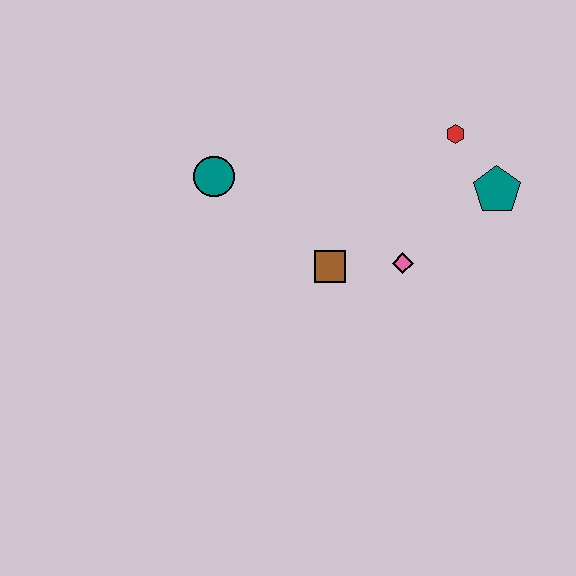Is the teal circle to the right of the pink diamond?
No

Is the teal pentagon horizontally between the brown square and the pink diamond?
No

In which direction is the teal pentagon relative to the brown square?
The teal pentagon is to the right of the brown square.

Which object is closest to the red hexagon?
The teal pentagon is closest to the red hexagon.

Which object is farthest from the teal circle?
The teal pentagon is farthest from the teal circle.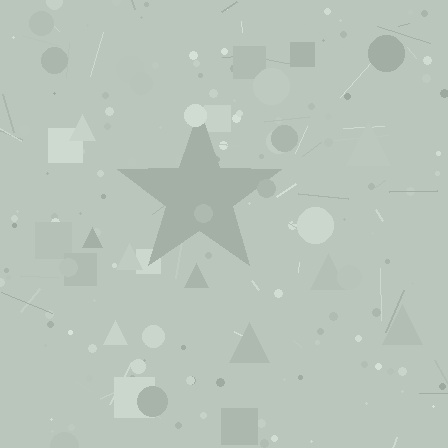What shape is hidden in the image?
A star is hidden in the image.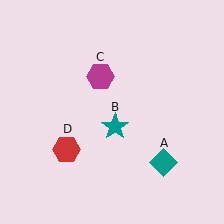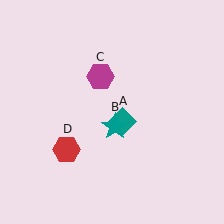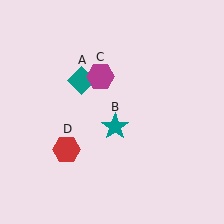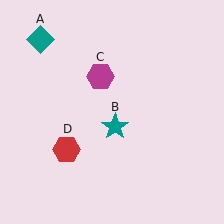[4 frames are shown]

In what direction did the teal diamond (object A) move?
The teal diamond (object A) moved up and to the left.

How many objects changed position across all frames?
1 object changed position: teal diamond (object A).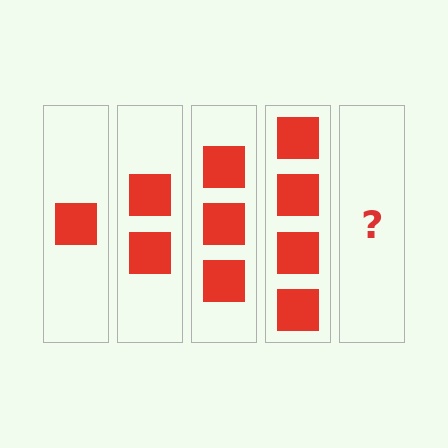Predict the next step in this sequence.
The next step is 5 squares.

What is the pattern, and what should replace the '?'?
The pattern is that each step adds one more square. The '?' should be 5 squares.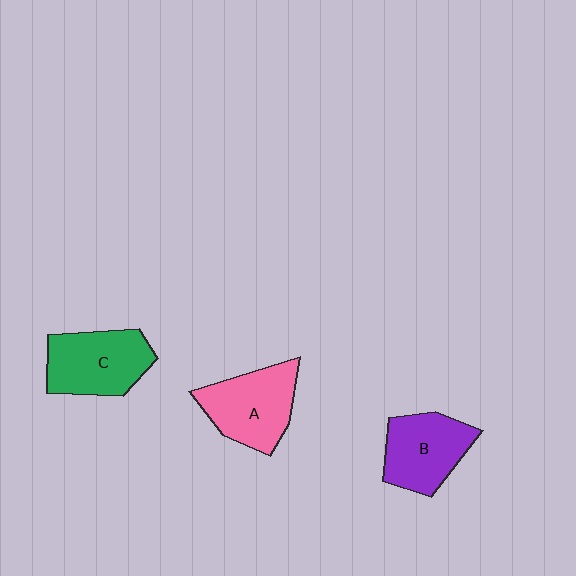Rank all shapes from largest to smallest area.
From largest to smallest: C (green), A (pink), B (purple).